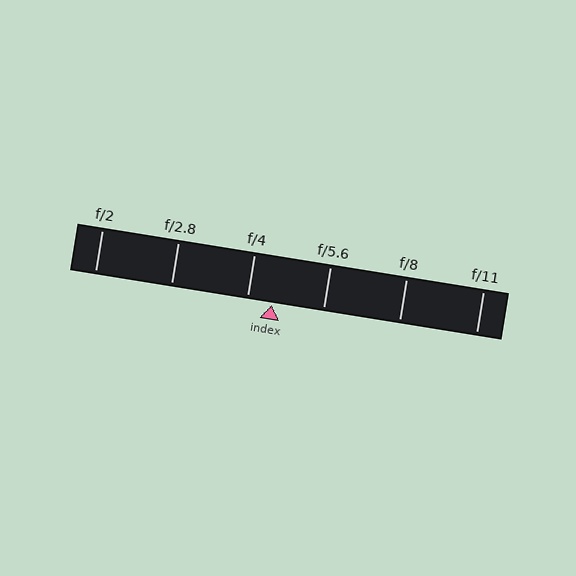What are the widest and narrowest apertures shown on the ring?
The widest aperture shown is f/2 and the narrowest is f/11.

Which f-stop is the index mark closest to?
The index mark is closest to f/4.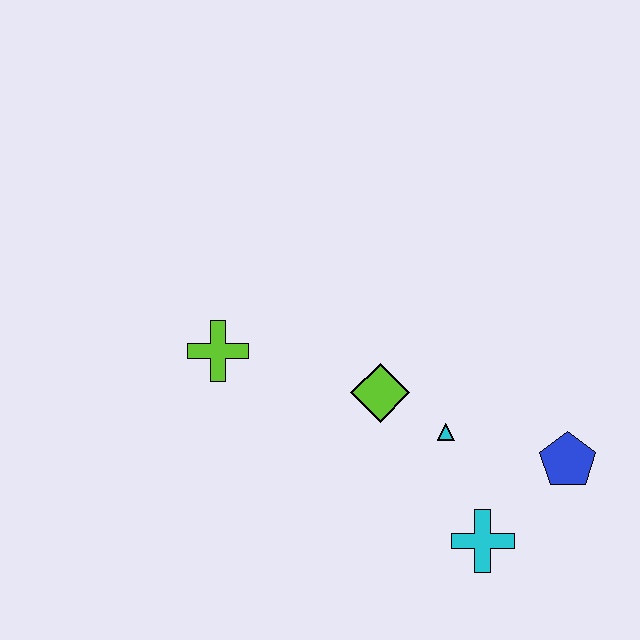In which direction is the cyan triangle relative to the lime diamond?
The cyan triangle is to the right of the lime diamond.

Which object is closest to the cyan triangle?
The lime diamond is closest to the cyan triangle.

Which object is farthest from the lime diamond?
The blue pentagon is farthest from the lime diamond.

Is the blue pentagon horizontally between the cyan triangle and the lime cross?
No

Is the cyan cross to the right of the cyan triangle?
Yes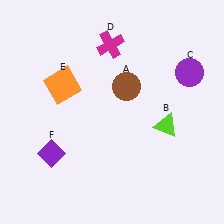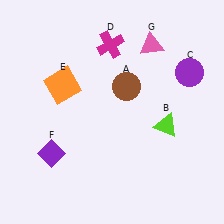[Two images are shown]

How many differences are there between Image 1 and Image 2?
There is 1 difference between the two images.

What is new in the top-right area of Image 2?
A pink triangle (G) was added in the top-right area of Image 2.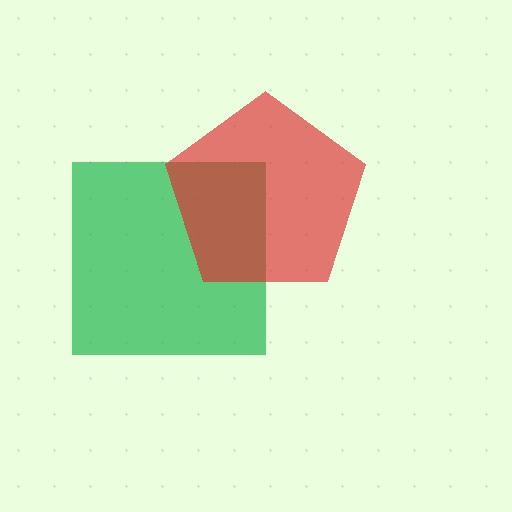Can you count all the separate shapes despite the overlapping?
Yes, there are 2 separate shapes.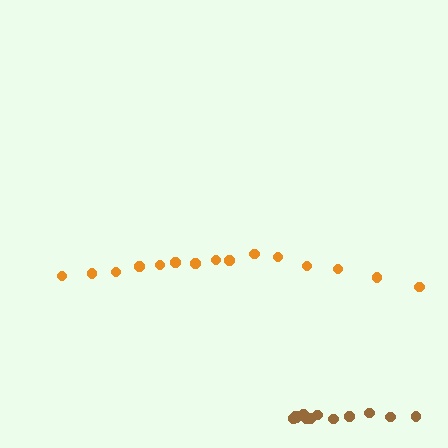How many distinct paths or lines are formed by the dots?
There are 2 distinct paths.